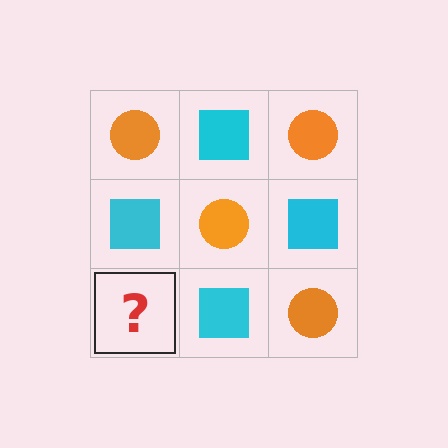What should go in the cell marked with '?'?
The missing cell should contain an orange circle.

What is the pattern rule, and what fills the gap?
The rule is that it alternates orange circle and cyan square in a checkerboard pattern. The gap should be filled with an orange circle.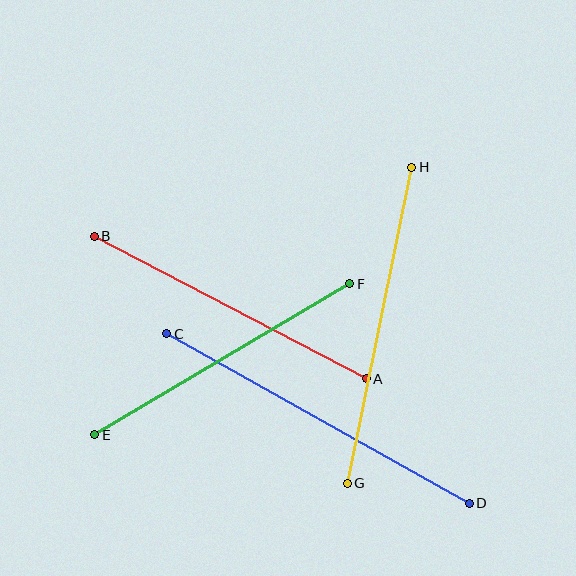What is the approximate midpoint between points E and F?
The midpoint is at approximately (222, 359) pixels.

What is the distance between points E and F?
The distance is approximately 296 pixels.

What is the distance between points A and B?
The distance is approximately 307 pixels.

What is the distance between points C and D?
The distance is approximately 347 pixels.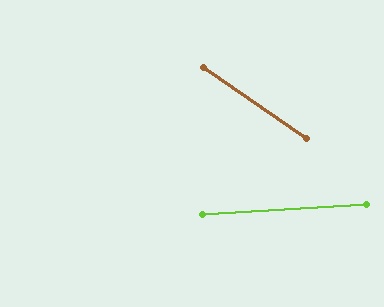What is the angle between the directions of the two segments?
Approximately 38 degrees.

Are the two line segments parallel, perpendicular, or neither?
Neither parallel nor perpendicular — they differ by about 38°.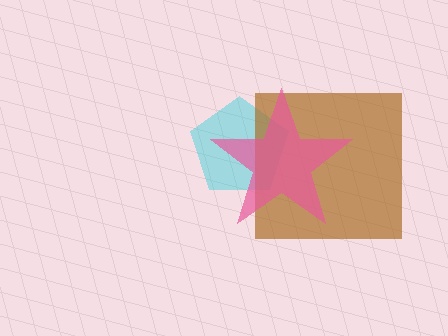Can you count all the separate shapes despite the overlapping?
Yes, there are 3 separate shapes.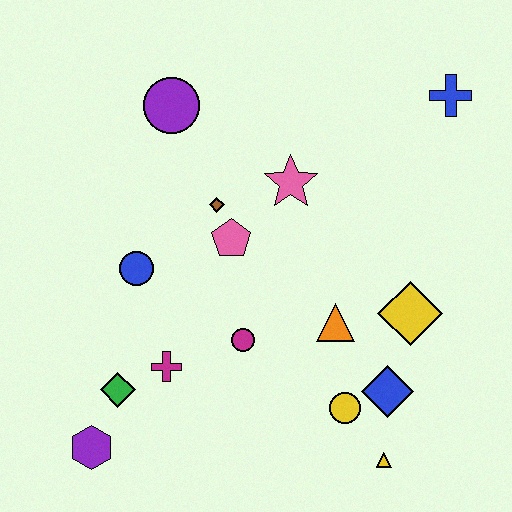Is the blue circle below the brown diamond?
Yes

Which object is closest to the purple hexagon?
The green diamond is closest to the purple hexagon.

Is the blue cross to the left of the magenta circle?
No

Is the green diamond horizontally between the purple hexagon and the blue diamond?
Yes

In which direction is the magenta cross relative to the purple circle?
The magenta cross is below the purple circle.